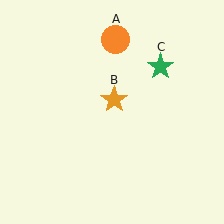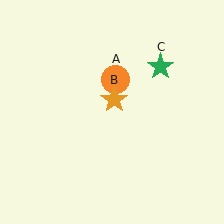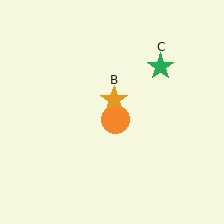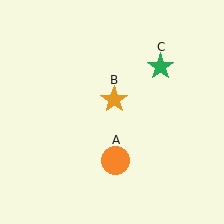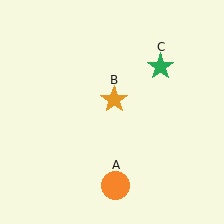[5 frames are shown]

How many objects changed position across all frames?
1 object changed position: orange circle (object A).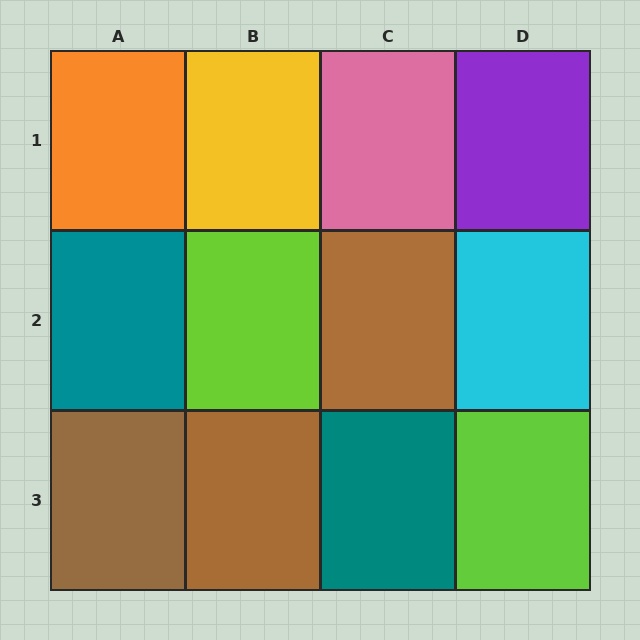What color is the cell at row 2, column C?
Brown.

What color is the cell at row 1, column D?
Purple.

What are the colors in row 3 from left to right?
Brown, brown, teal, lime.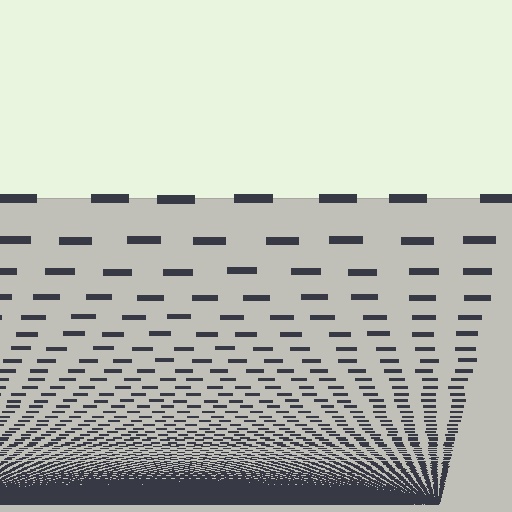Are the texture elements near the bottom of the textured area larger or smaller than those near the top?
Smaller. The gradient is inverted — elements near the bottom are smaller and denser.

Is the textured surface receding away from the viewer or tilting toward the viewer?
The surface appears to tilt toward the viewer. Texture elements get larger and sparser toward the top.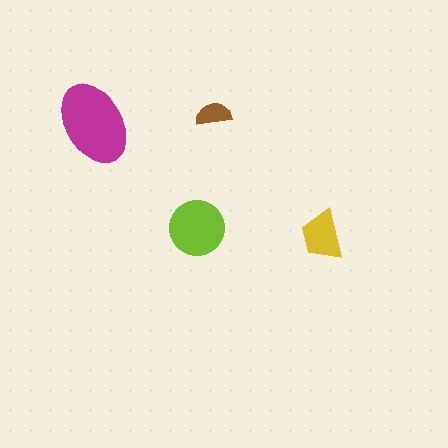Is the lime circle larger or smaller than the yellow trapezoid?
Larger.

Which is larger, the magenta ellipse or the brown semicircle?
The magenta ellipse.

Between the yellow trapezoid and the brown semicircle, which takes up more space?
The yellow trapezoid.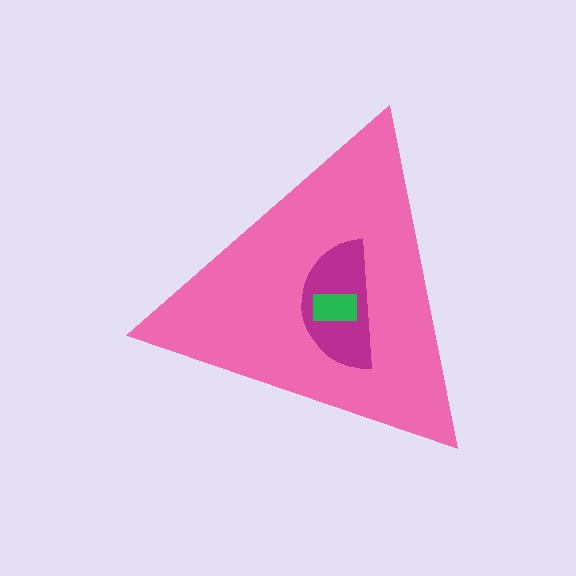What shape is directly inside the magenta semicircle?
The green rectangle.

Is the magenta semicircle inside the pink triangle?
Yes.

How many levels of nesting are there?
3.